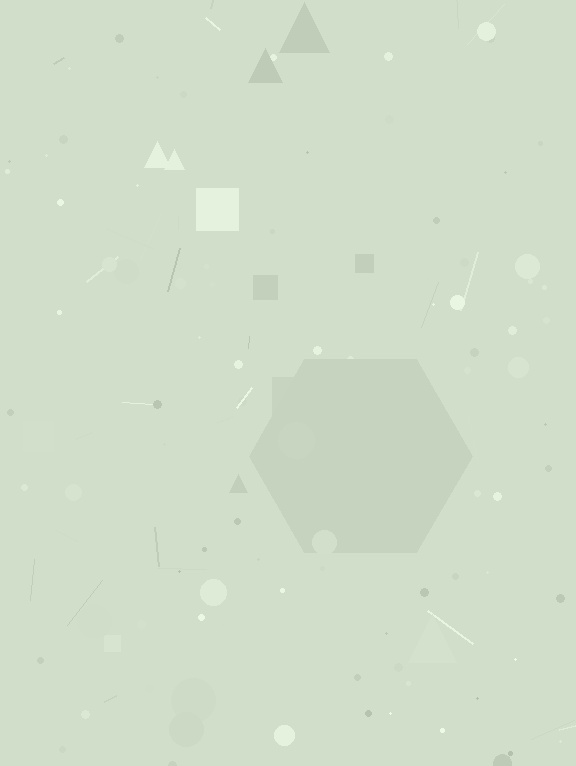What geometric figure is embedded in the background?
A hexagon is embedded in the background.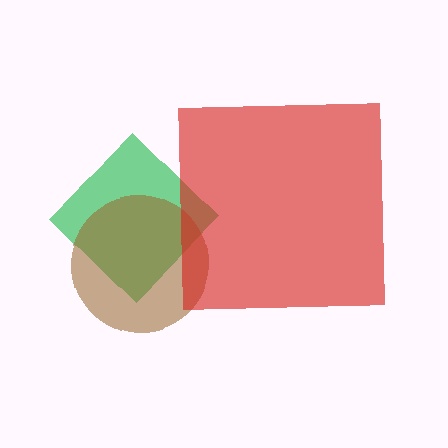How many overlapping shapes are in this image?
There are 3 overlapping shapes in the image.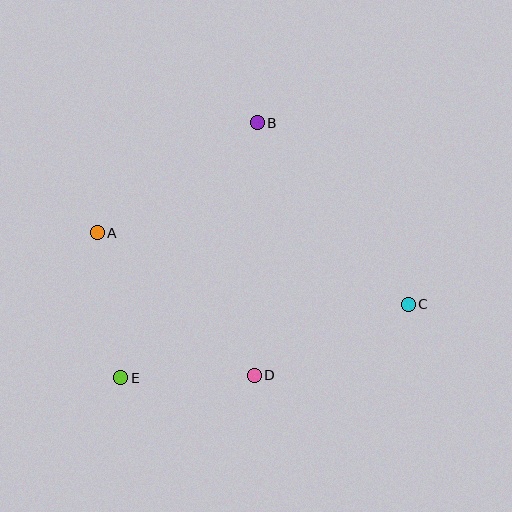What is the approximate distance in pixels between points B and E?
The distance between B and E is approximately 289 pixels.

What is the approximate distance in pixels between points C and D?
The distance between C and D is approximately 170 pixels.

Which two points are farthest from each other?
Points A and C are farthest from each other.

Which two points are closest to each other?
Points D and E are closest to each other.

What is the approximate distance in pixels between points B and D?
The distance between B and D is approximately 253 pixels.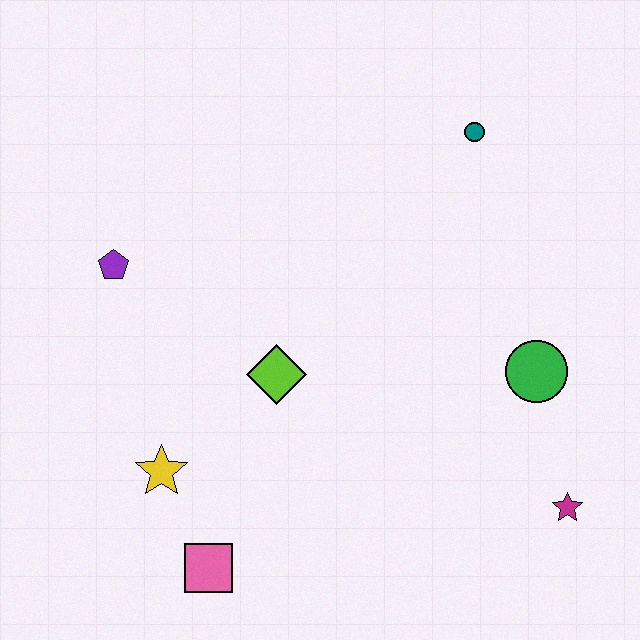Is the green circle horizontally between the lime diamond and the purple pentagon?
No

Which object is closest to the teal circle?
The green circle is closest to the teal circle.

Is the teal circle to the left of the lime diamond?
No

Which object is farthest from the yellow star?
The teal circle is farthest from the yellow star.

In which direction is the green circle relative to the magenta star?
The green circle is above the magenta star.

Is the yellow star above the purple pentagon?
No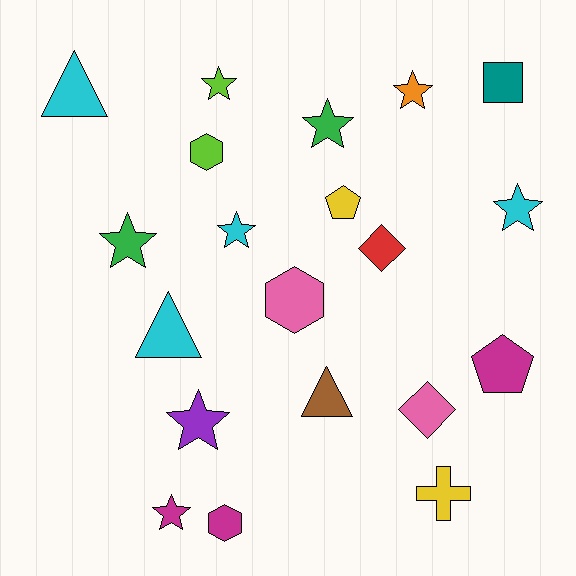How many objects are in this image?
There are 20 objects.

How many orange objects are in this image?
There is 1 orange object.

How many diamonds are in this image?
There are 2 diamonds.